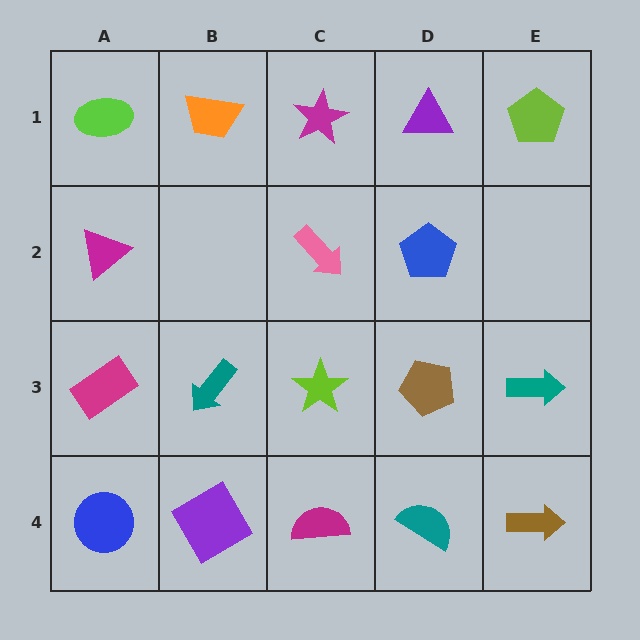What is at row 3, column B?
A teal arrow.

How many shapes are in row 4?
5 shapes.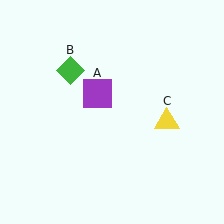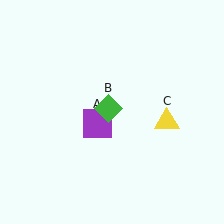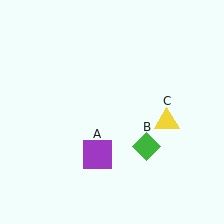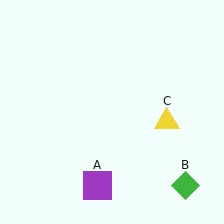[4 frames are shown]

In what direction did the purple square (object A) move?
The purple square (object A) moved down.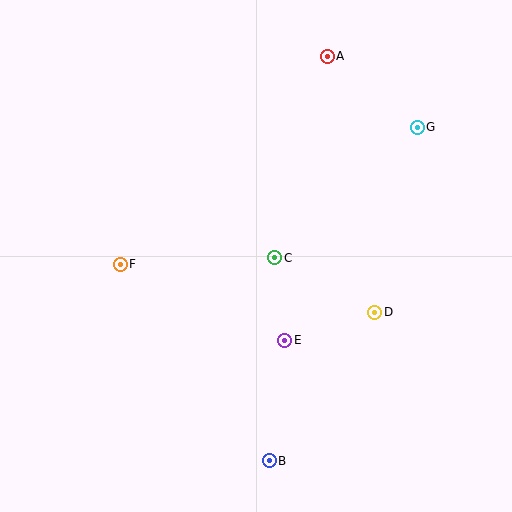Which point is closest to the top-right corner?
Point G is closest to the top-right corner.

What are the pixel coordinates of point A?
Point A is at (327, 56).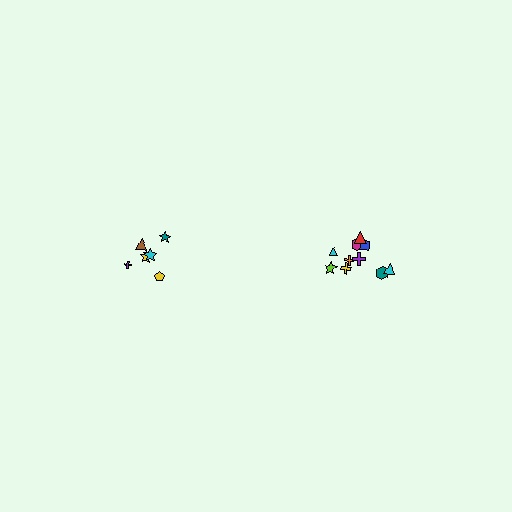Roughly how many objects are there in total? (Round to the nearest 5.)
Roughly 15 objects in total.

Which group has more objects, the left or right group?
The right group.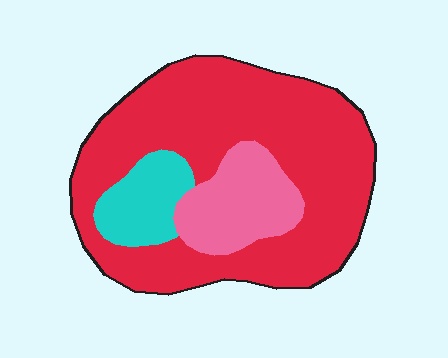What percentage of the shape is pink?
Pink covers around 15% of the shape.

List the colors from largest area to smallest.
From largest to smallest: red, pink, cyan.